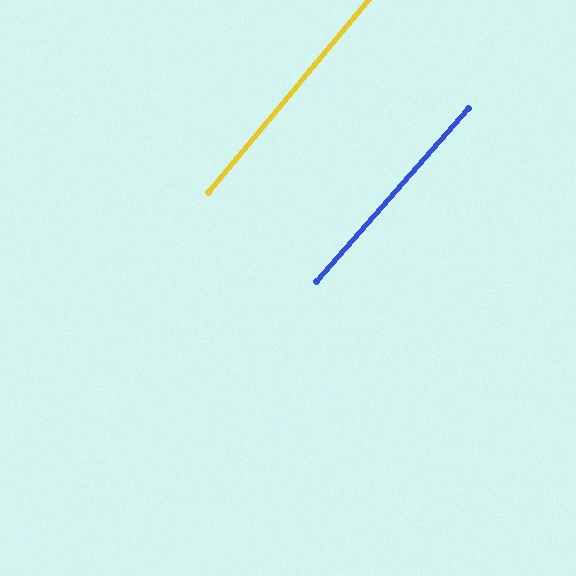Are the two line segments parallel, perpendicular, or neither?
Parallel — their directions differ by only 1.7°.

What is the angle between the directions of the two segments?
Approximately 2 degrees.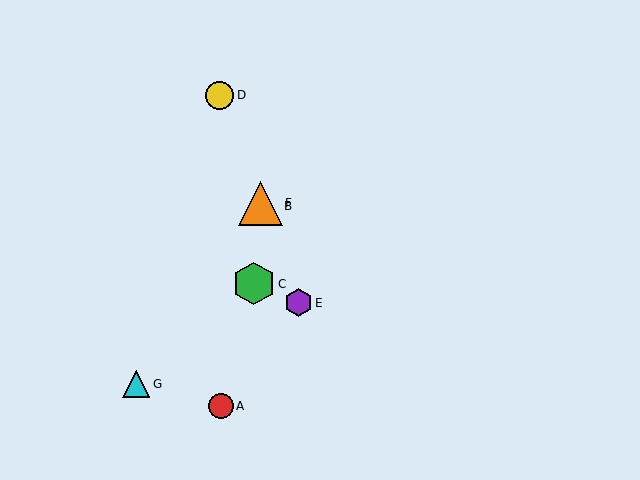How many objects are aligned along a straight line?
4 objects (B, D, E, F) are aligned along a straight line.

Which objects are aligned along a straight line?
Objects B, D, E, F are aligned along a straight line.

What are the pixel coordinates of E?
Object E is at (298, 303).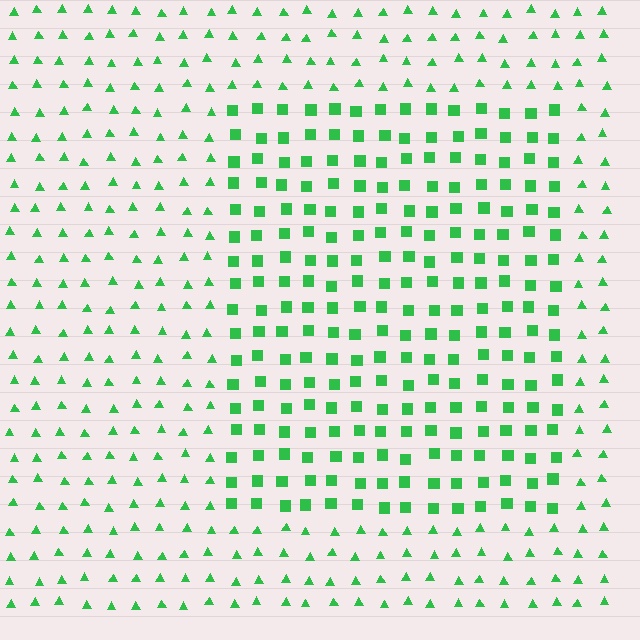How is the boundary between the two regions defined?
The boundary is defined by a change in element shape: squares inside vs. triangles outside. All elements share the same color and spacing.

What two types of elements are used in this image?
The image uses squares inside the rectangle region and triangles outside it.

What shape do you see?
I see a rectangle.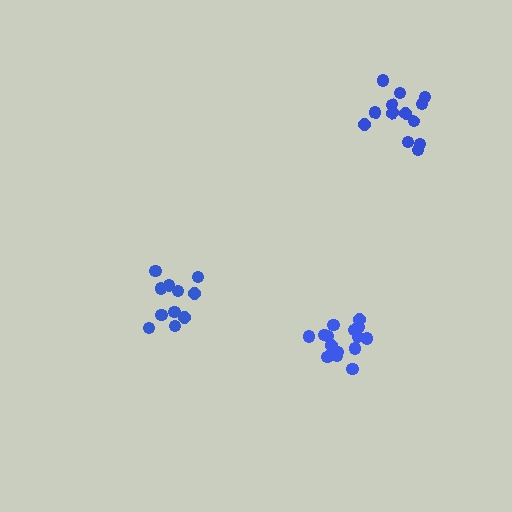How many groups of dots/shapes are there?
There are 3 groups.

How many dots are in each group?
Group 1: 16 dots, Group 2: 11 dots, Group 3: 13 dots (40 total).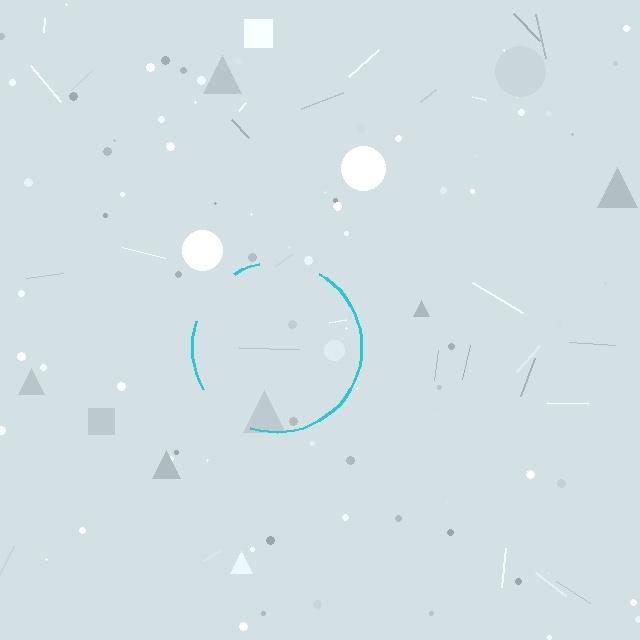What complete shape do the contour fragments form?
The contour fragments form a circle.